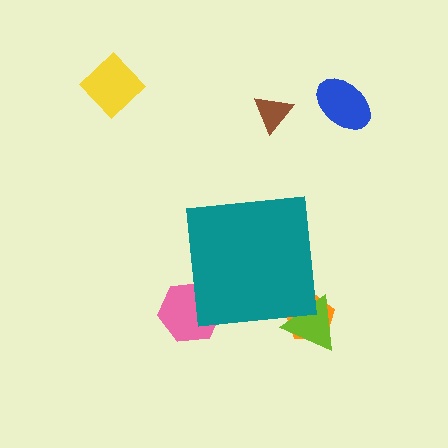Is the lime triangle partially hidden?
Yes, the lime triangle is partially hidden behind the teal square.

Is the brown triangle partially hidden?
No, the brown triangle is fully visible.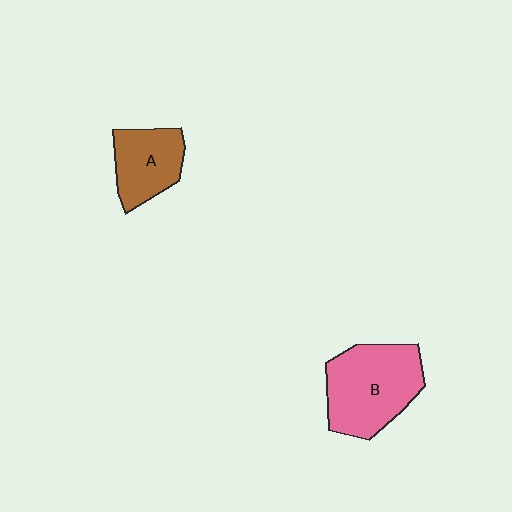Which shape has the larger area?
Shape B (pink).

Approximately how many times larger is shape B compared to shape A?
Approximately 1.6 times.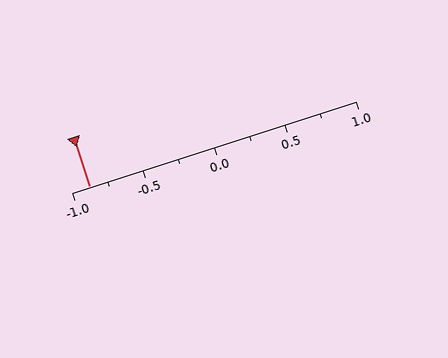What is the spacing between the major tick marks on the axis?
The major ticks are spaced 0.5 apart.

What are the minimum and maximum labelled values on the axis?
The axis runs from -1.0 to 1.0.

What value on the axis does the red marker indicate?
The marker indicates approximately -0.88.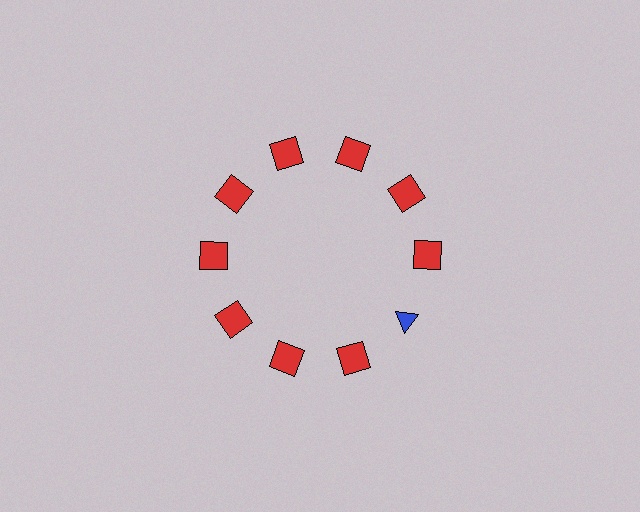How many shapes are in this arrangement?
There are 10 shapes arranged in a ring pattern.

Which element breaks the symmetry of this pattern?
The blue triangle at roughly the 4 o'clock position breaks the symmetry. All other shapes are red squares.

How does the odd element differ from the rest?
It differs in both color (blue instead of red) and shape (triangle instead of square).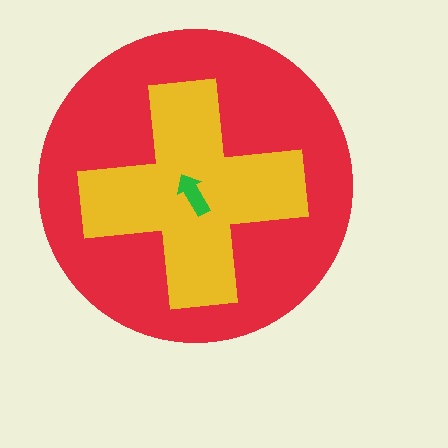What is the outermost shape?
The red circle.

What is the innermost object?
The green arrow.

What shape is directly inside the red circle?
The yellow cross.